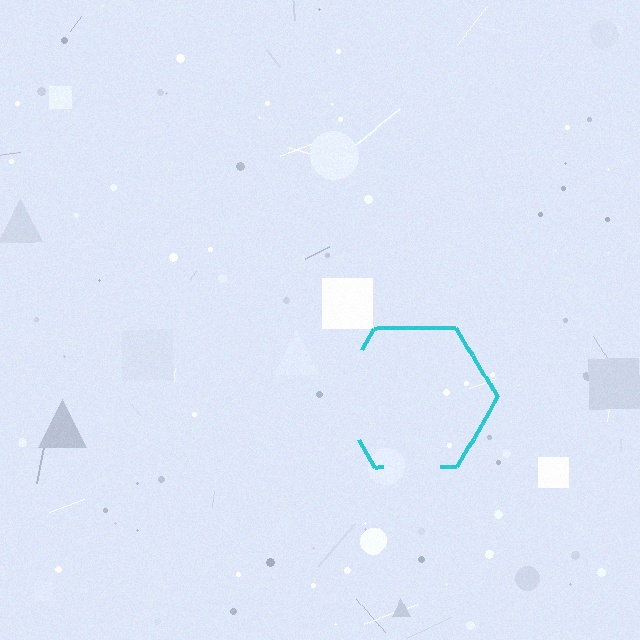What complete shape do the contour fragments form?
The contour fragments form a hexagon.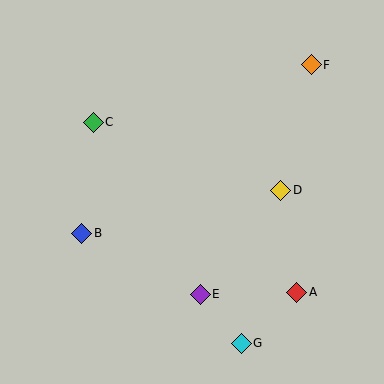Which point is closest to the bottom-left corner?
Point B is closest to the bottom-left corner.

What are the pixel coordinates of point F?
Point F is at (311, 65).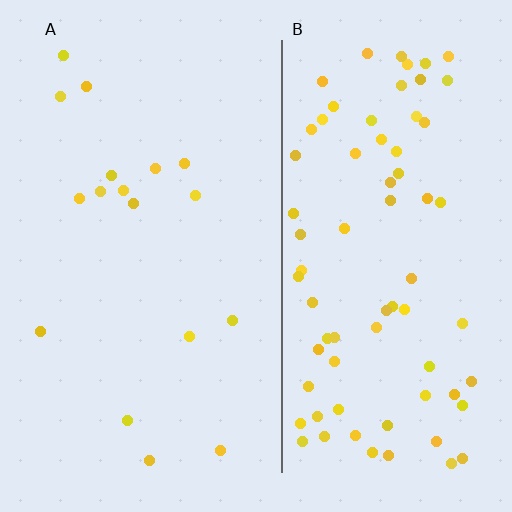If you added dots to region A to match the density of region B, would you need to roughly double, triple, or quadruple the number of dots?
Approximately quadruple.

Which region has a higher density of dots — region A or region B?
B (the right).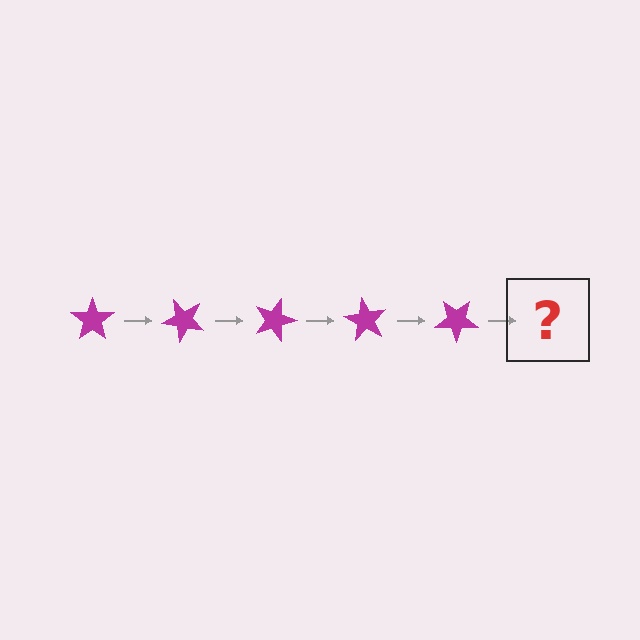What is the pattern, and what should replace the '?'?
The pattern is that the star rotates 45 degrees each step. The '?' should be a magenta star rotated 225 degrees.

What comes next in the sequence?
The next element should be a magenta star rotated 225 degrees.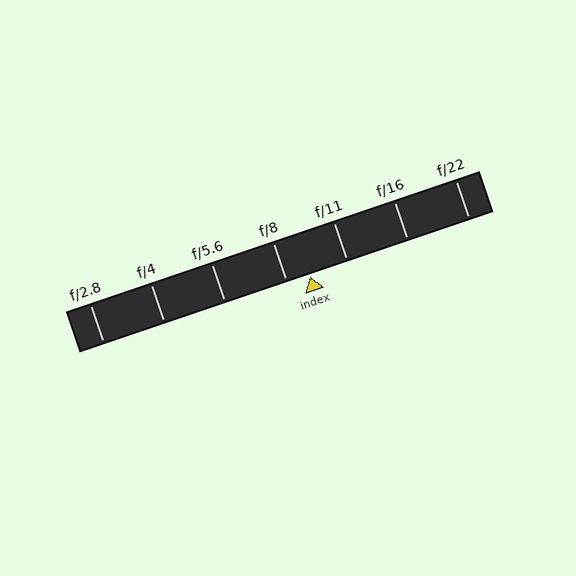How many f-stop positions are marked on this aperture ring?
There are 7 f-stop positions marked.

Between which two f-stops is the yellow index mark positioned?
The index mark is between f/8 and f/11.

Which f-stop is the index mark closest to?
The index mark is closest to f/8.